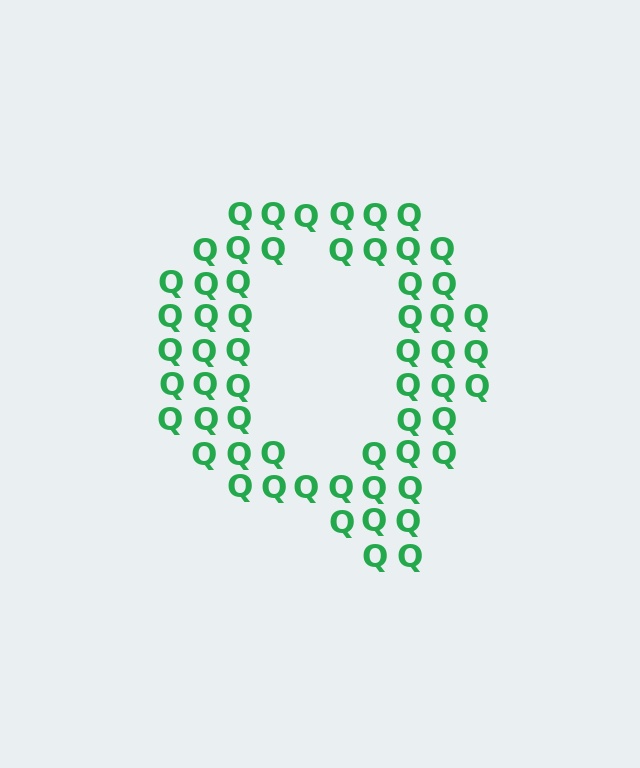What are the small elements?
The small elements are letter Q's.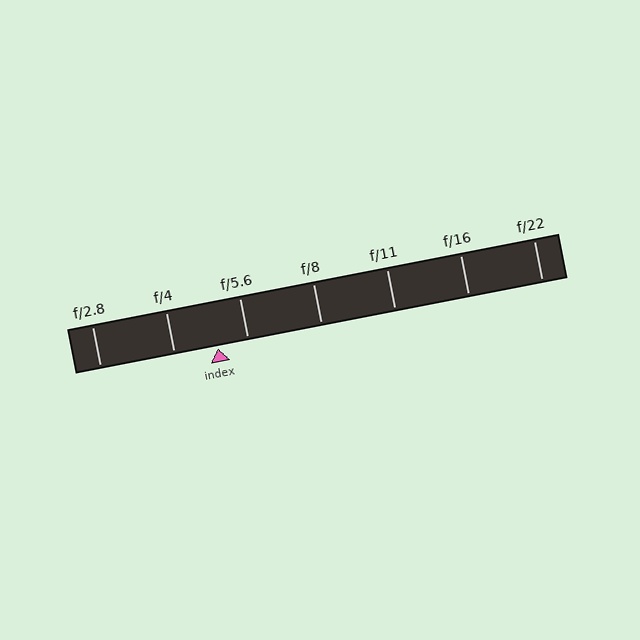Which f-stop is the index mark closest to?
The index mark is closest to f/5.6.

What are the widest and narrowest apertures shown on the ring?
The widest aperture shown is f/2.8 and the narrowest is f/22.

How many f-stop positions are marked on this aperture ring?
There are 7 f-stop positions marked.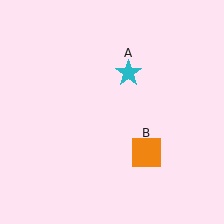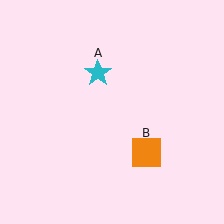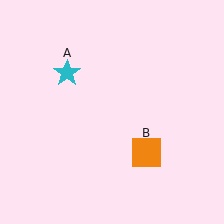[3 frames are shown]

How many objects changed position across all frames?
1 object changed position: cyan star (object A).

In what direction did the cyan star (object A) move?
The cyan star (object A) moved left.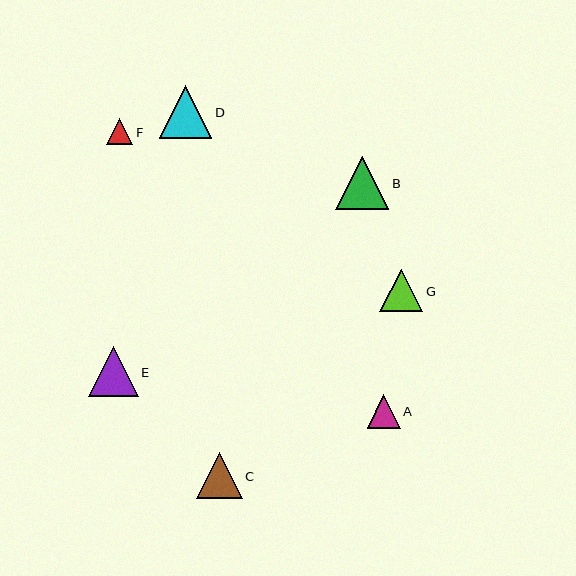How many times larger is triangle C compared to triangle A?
Triangle C is approximately 1.4 times the size of triangle A.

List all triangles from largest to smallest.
From largest to smallest: B, D, E, C, G, A, F.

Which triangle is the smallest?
Triangle F is the smallest with a size of approximately 26 pixels.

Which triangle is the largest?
Triangle B is the largest with a size of approximately 53 pixels.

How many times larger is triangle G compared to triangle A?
Triangle G is approximately 1.3 times the size of triangle A.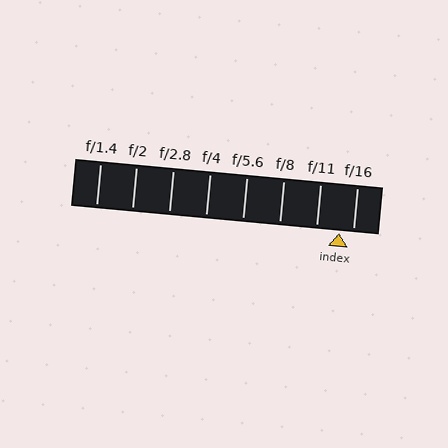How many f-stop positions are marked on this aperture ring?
There are 8 f-stop positions marked.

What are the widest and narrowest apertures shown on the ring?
The widest aperture shown is f/1.4 and the narrowest is f/16.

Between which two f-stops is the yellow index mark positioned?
The index mark is between f/11 and f/16.